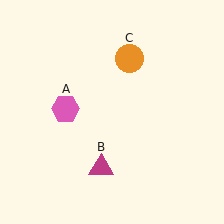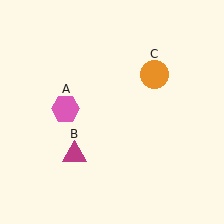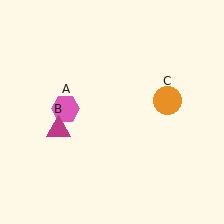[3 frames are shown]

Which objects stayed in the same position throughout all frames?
Pink hexagon (object A) remained stationary.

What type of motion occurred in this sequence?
The magenta triangle (object B), orange circle (object C) rotated clockwise around the center of the scene.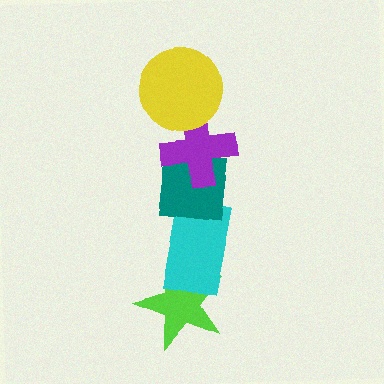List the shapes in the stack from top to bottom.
From top to bottom: the yellow circle, the purple cross, the teal square, the cyan rectangle, the lime star.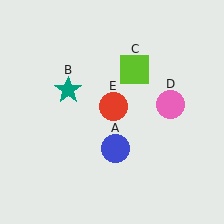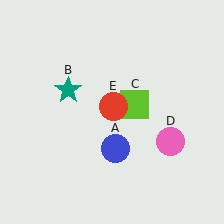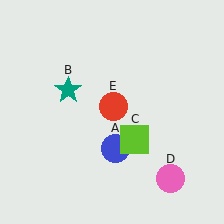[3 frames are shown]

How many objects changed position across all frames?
2 objects changed position: lime square (object C), pink circle (object D).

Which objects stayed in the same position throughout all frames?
Blue circle (object A) and teal star (object B) and red circle (object E) remained stationary.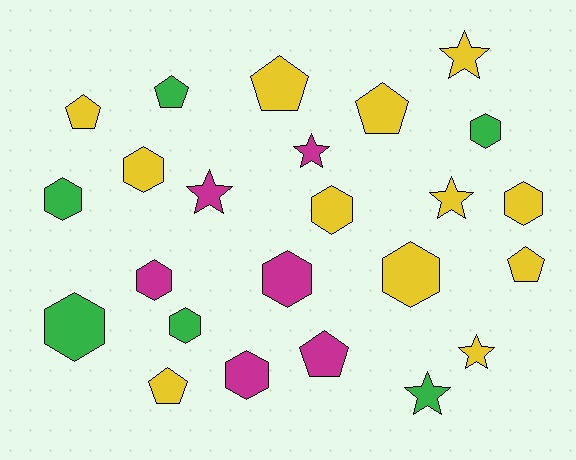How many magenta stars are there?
There are 2 magenta stars.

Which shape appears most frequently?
Hexagon, with 11 objects.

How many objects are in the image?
There are 24 objects.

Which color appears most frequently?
Yellow, with 12 objects.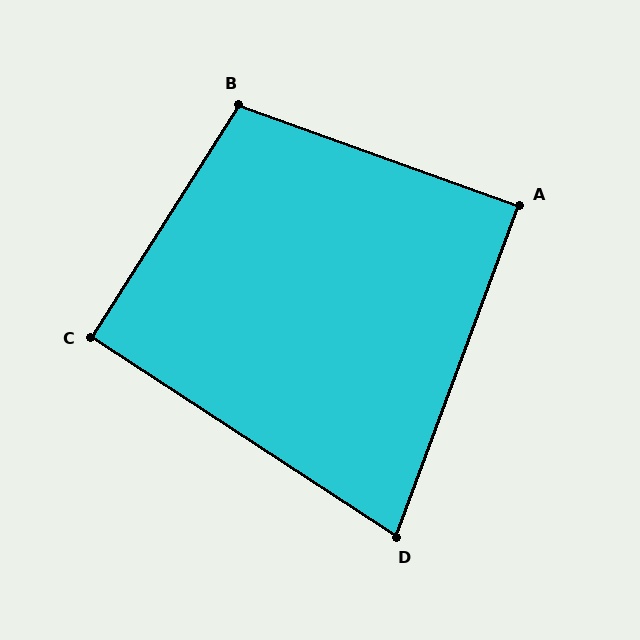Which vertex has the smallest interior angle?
D, at approximately 77 degrees.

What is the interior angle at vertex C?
Approximately 91 degrees (approximately right).